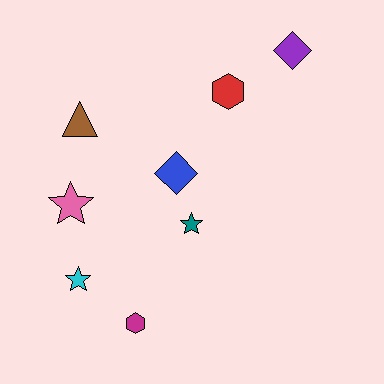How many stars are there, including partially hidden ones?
There are 3 stars.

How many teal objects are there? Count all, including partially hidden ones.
There is 1 teal object.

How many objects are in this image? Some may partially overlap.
There are 8 objects.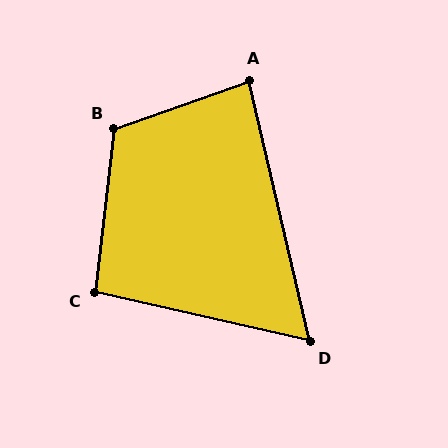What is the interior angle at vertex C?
Approximately 96 degrees (obtuse).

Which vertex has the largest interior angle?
B, at approximately 116 degrees.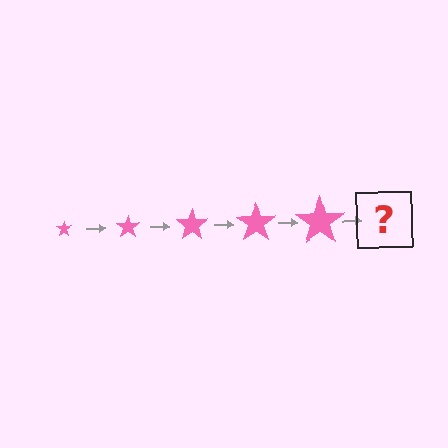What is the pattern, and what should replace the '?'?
The pattern is that the star gets progressively larger each step. The '?' should be a pink star, larger than the previous one.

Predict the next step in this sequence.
The next step is a pink star, larger than the previous one.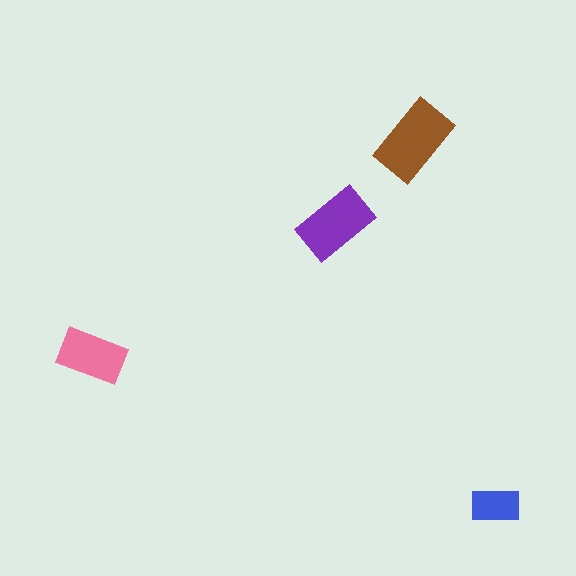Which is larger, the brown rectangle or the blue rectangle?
The brown one.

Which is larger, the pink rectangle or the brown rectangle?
The brown one.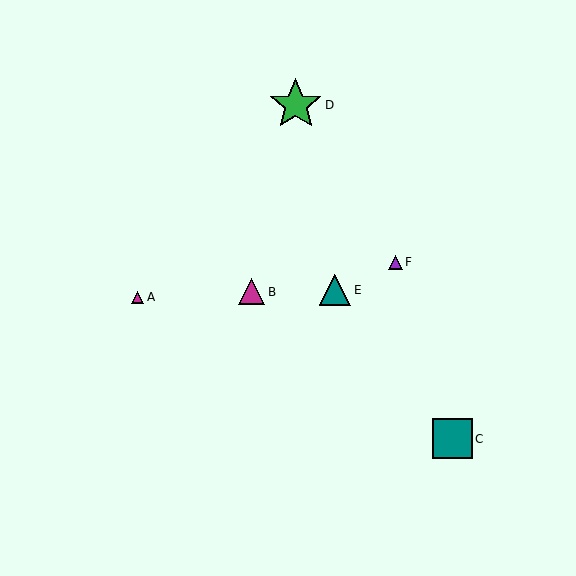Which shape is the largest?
The green star (labeled D) is the largest.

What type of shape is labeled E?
Shape E is a teal triangle.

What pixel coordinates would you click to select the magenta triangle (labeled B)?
Click at (252, 292) to select the magenta triangle B.